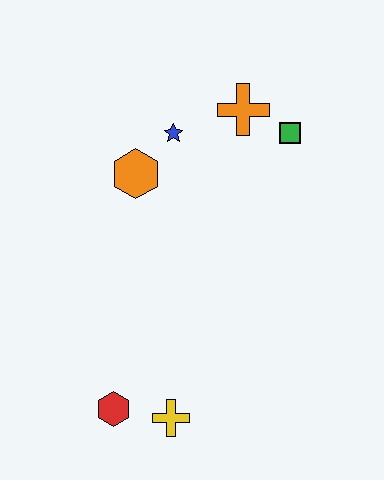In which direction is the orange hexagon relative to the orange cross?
The orange hexagon is to the left of the orange cross.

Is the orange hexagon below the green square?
Yes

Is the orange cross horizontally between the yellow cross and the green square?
Yes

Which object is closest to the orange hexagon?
The blue star is closest to the orange hexagon.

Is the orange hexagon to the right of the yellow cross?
No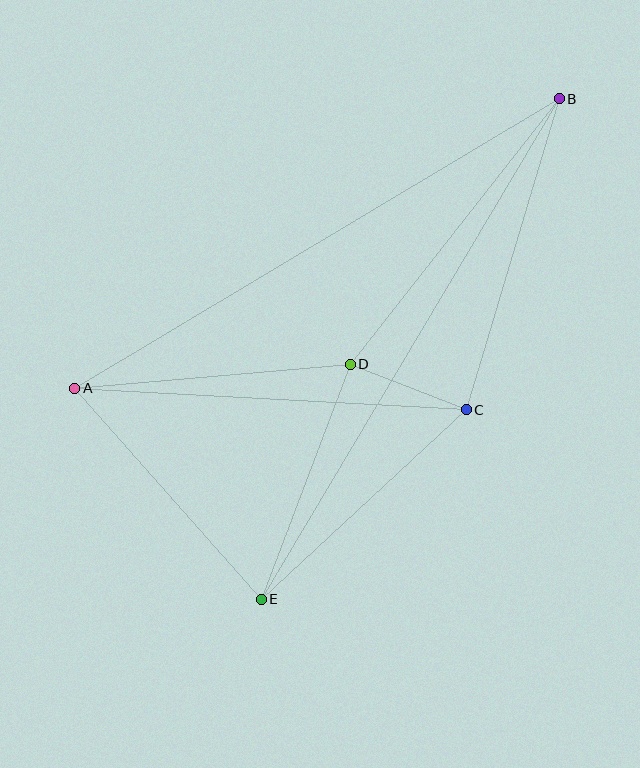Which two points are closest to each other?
Points C and D are closest to each other.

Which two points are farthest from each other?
Points B and E are farthest from each other.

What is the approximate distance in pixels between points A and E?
The distance between A and E is approximately 281 pixels.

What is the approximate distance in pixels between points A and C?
The distance between A and C is approximately 392 pixels.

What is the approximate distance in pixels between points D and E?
The distance between D and E is approximately 252 pixels.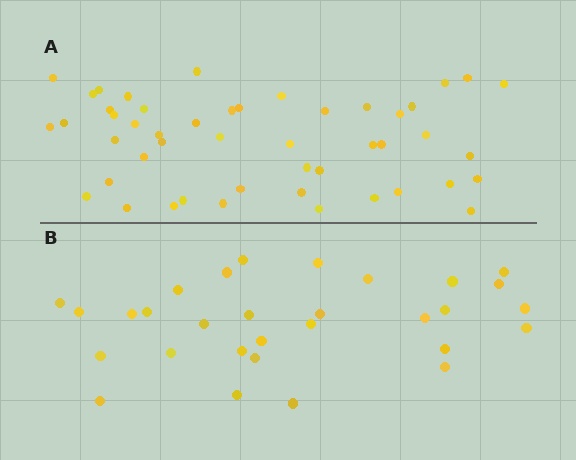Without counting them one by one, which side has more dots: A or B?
Region A (the top region) has more dots.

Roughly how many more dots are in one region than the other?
Region A has approximately 20 more dots than region B.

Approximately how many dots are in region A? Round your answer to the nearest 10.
About 50 dots. (The exact count is 48, which rounds to 50.)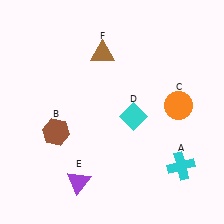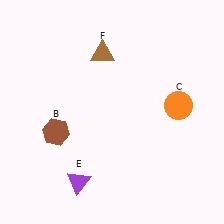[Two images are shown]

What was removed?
The cyan cross (A), the cyan diamond (D) were removed in Image 2.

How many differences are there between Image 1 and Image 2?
There are 2 differences between the two images.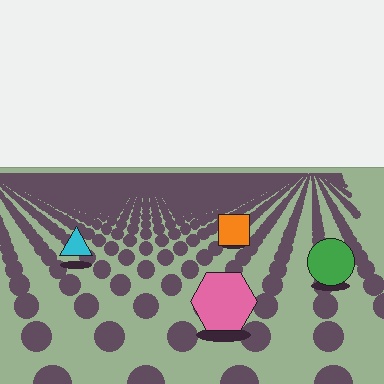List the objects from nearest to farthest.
From nearest to farthest: the pink hexagon, the green circle, the cyan triangle, the orange square.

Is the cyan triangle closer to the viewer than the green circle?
No. The green circle is closer — you can tell from the texture gradient: the ground texture is coarser near it.